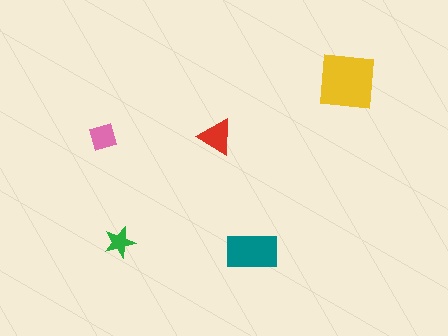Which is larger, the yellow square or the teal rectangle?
The yellow square.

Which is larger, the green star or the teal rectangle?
The teal rectangle.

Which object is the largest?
The yellow square.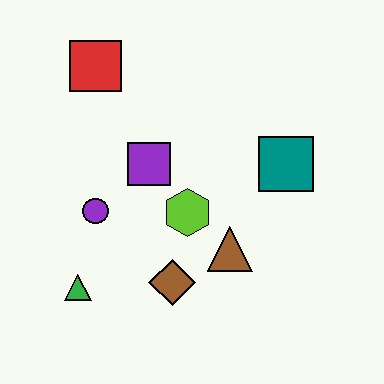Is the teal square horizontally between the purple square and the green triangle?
No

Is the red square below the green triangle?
No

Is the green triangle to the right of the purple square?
No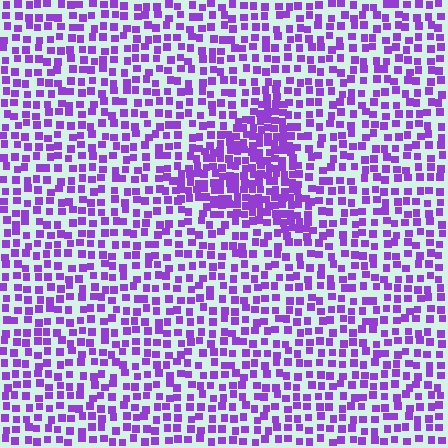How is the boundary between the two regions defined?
The boundary is defined by a change in element density (approximately 2.0x ratio). All elements are the same color, size, and shape.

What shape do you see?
I see a triangle.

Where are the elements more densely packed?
The elements are more densely packed inside the triangle boundary.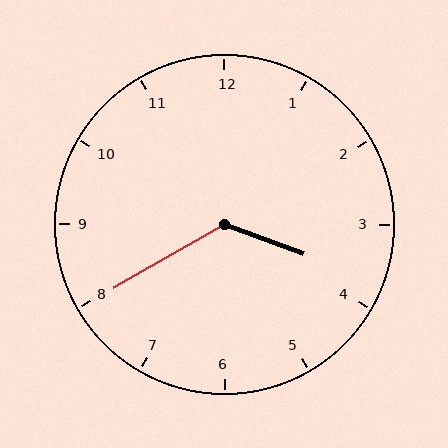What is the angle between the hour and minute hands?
Approximately 130 degrees.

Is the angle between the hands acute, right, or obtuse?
It is obtuse.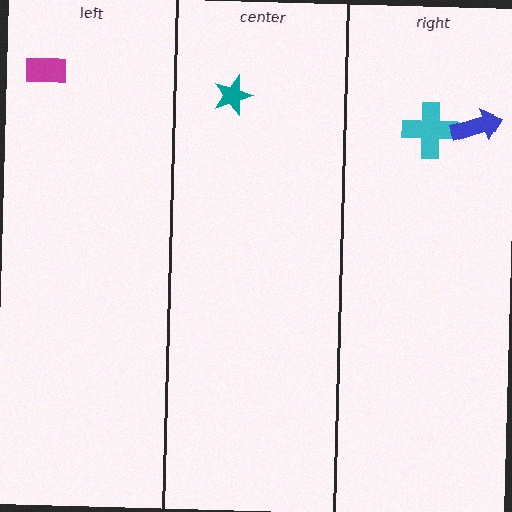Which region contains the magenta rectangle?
The left region.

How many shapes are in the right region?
2.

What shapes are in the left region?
The magenta rectangle.